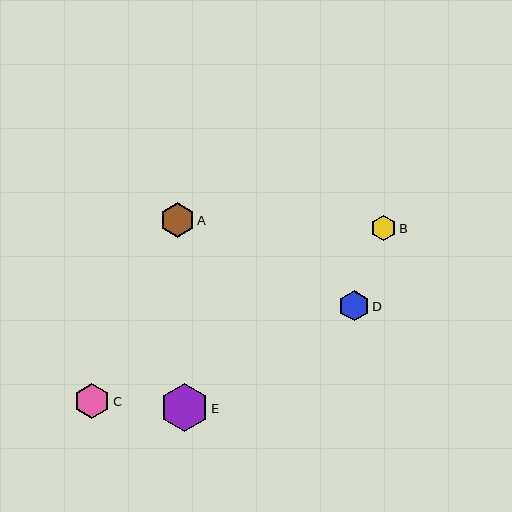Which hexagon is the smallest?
Hexagon B is the smallest with a size of approximately 26 pixels.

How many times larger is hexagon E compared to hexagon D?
Hexagon E is approximately 1.6 times the size of hexagon D.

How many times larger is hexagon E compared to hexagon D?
Hexagon E is approximately 1.6 times the size of hexagon D.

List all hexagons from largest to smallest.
From largest to smallest: E, C, A, D, B.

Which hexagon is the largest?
Hexagon E is the largest with a size of approximately 48 pixels.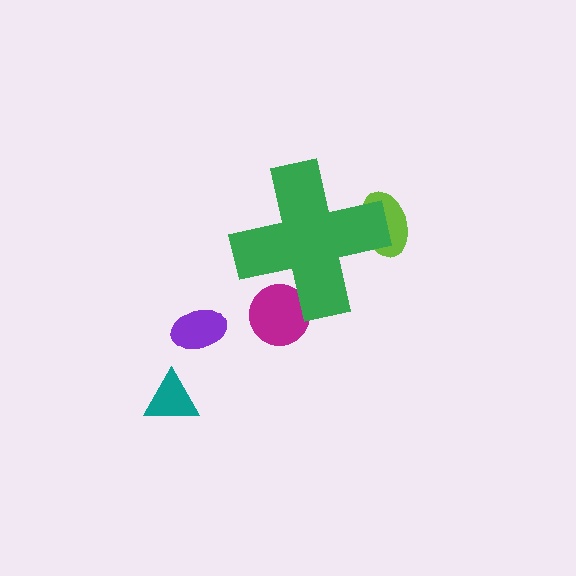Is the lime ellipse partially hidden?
Yes, the lime ellipse is partially hidden behind the green cross.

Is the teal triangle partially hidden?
No, the teal triangle is fully visible.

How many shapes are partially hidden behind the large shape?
2 shapes are partially hidden.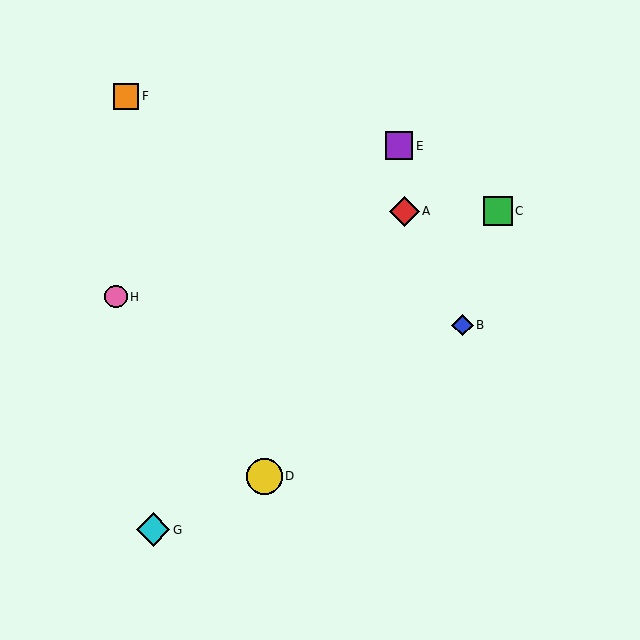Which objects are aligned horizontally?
Objects A, C are aligned horizontally.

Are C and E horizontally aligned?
No, C is at y≈211 and E is at y≈146.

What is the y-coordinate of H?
Object H is at y≈297.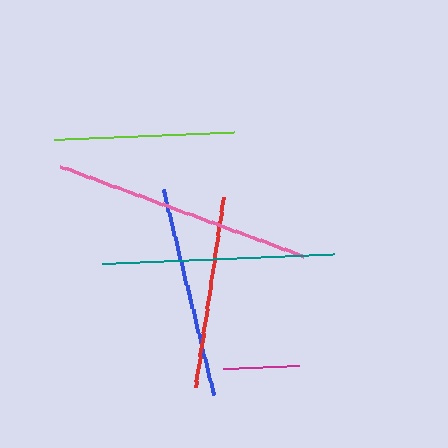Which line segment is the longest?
The pink line is the longest at approximately 260 pixels.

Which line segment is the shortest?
The magenta line is the shortest at approximately 76 pixels.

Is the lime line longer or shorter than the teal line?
The teal line is longer than the lime line.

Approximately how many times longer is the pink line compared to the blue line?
The pink line is approximately 1.2 times the length of the blue line.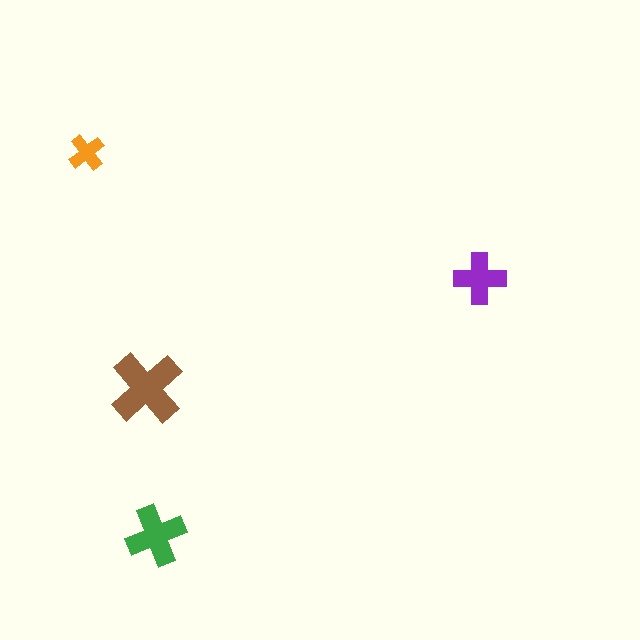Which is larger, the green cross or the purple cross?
The green one.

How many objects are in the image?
There are 4 objects in the image.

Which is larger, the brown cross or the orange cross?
The brown one.